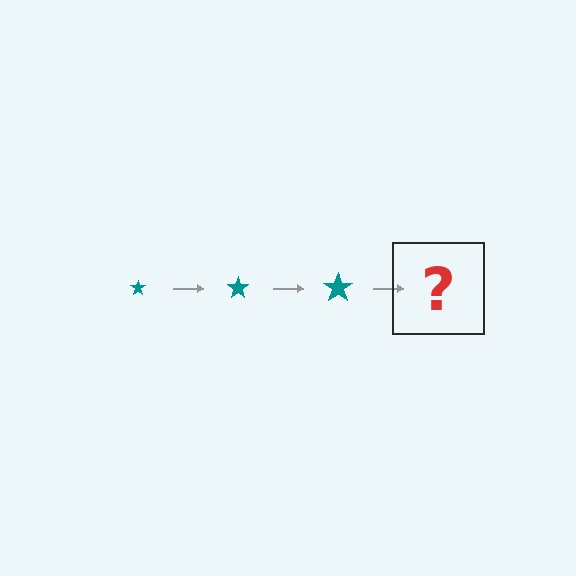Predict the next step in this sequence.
The next step is a teal star, larger than the previous one.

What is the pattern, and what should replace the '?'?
The pattern is that the star gets progressively larger each step. The '?' should be a teal star, larger than the previous one.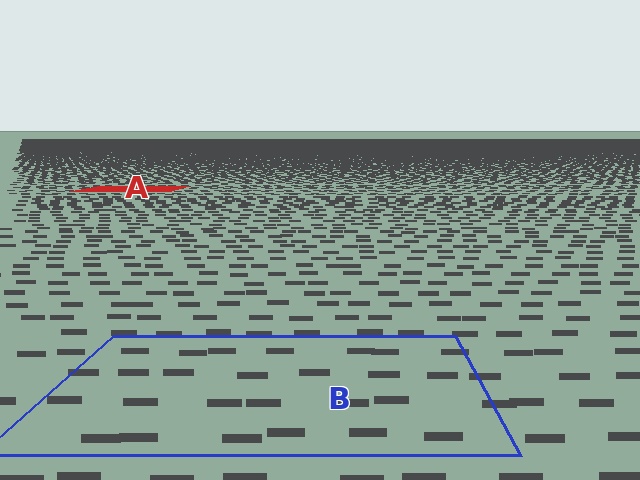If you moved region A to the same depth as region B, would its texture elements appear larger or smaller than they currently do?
They would appear larger. At a closer depth, the same texture elements are projected at a bigger on-screen size.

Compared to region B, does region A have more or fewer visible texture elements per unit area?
Region A has more texture elements per unit area — they are packed more densely because it is farther away.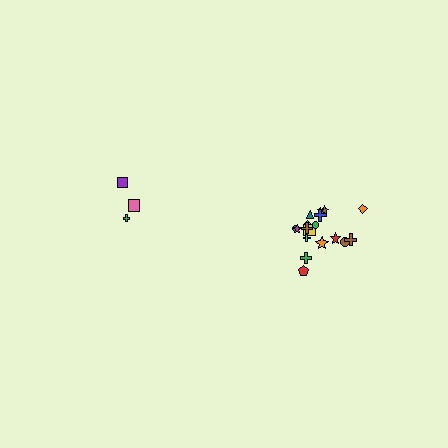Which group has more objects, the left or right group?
The right group.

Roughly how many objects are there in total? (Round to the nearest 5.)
Roughly 20 objects in total.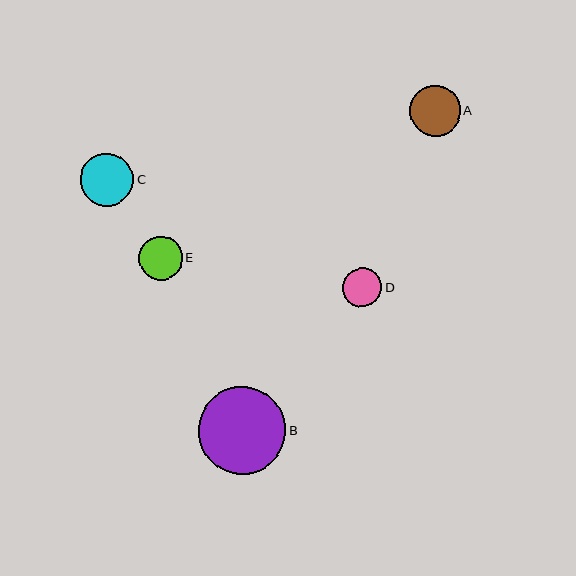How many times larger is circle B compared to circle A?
Circle B is approximately 1.7 times the size of circle A.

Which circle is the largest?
Circle B is the largest with a size of approximately 88 pixels.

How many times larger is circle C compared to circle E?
Circle C is approximately 1.2 times the size of circle E.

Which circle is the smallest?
Circle D is the smallest with a size of approximately 39 pixels.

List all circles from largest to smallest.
From largest to smallest: B, C, A, E, D.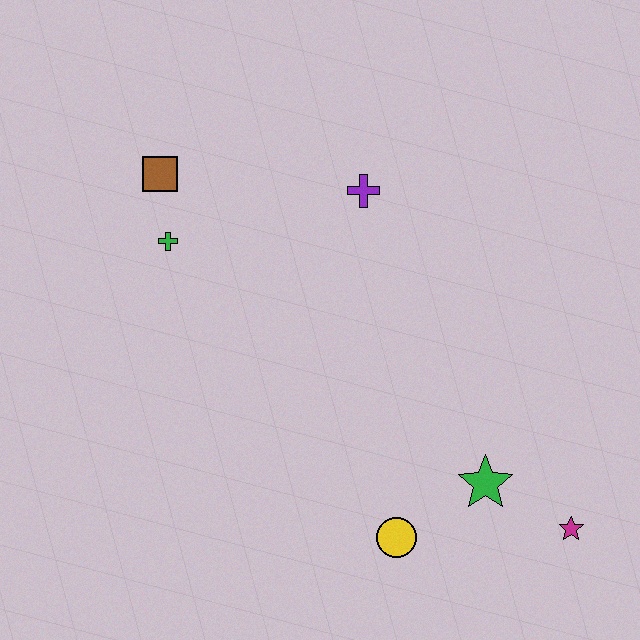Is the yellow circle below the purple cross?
Yes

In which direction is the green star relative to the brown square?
The green star is to the right of the brown square.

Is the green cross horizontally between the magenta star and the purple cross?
No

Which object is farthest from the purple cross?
The magenta star is farthest from the purple cross.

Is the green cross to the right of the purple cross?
No